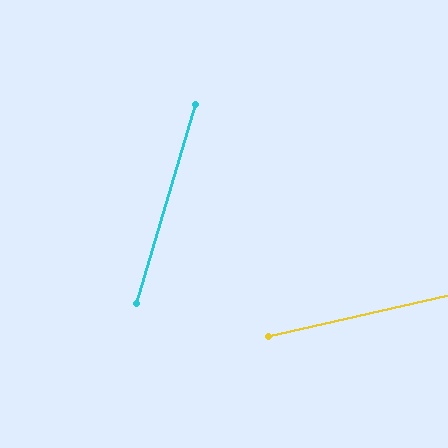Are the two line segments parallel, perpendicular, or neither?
Neither parallel nor perpendicular — they differ by about 61°.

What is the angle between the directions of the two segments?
Approximately 61 degrees.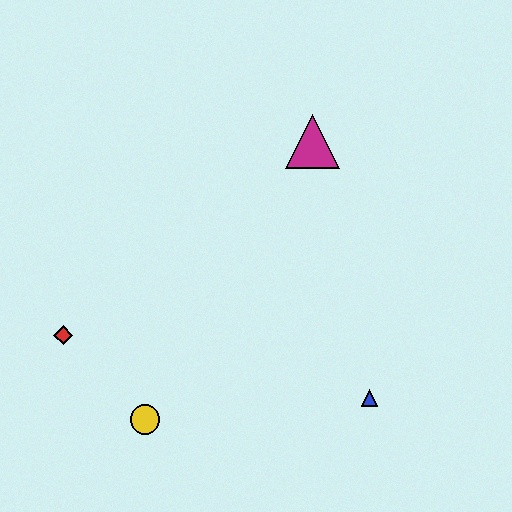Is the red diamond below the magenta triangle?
Yes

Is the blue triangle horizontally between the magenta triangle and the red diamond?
No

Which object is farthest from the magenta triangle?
The yellow circle is farthest from the magenta triangle.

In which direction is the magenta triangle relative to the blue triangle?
The magenta triangle is above the blue triangle.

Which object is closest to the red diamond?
The yellow circle is closest to the red diamond.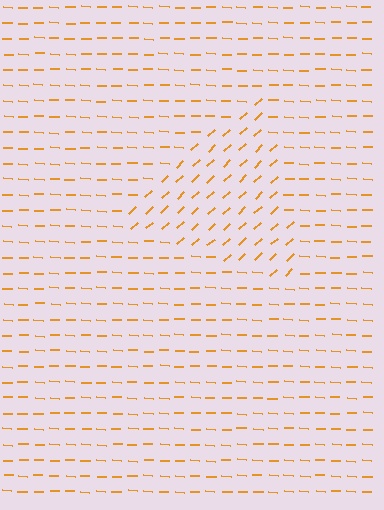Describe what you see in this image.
The image is filled with small orange line segments. A triangle region in the image has lines oriented differently from the surrounding lines, creating a visible texture boundary.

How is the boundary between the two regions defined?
The boundary is defined purely by a change in line orientation (approximately 45 degrees difference). All lines are the same color and thickness.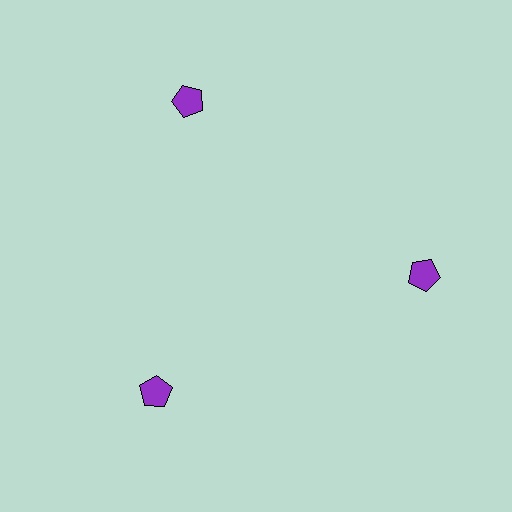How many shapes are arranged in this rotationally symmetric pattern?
There are 3 shapes, arranged in 3 groups of 1.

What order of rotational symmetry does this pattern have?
This pattern has 3-fold rotational symmetry.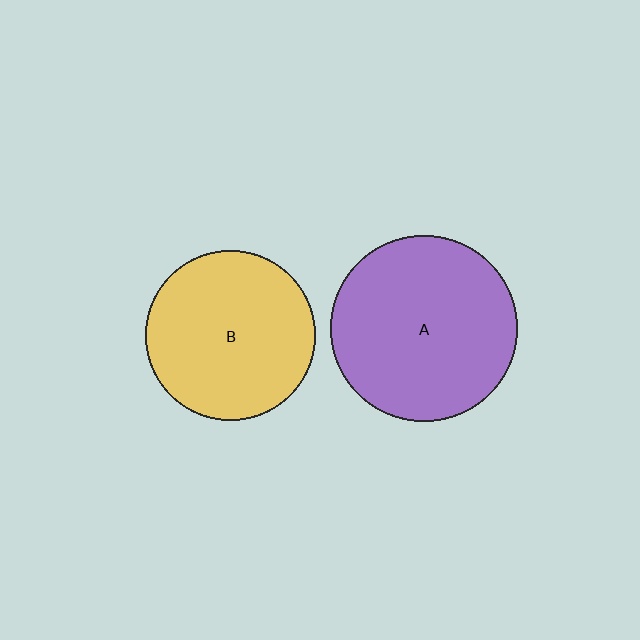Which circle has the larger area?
Circle A (purple).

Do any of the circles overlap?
No, none of the circles overlap.